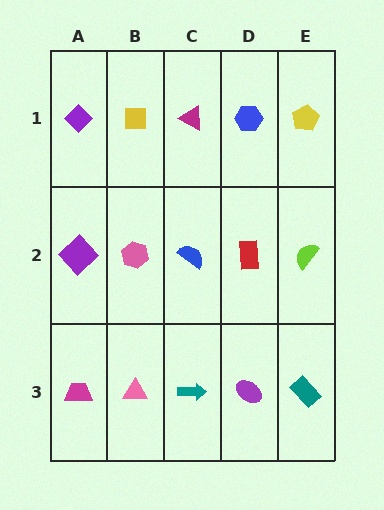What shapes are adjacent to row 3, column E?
A lime semicircle (row 2, column E), a purple ellipse (row 3, column D).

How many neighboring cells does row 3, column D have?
3.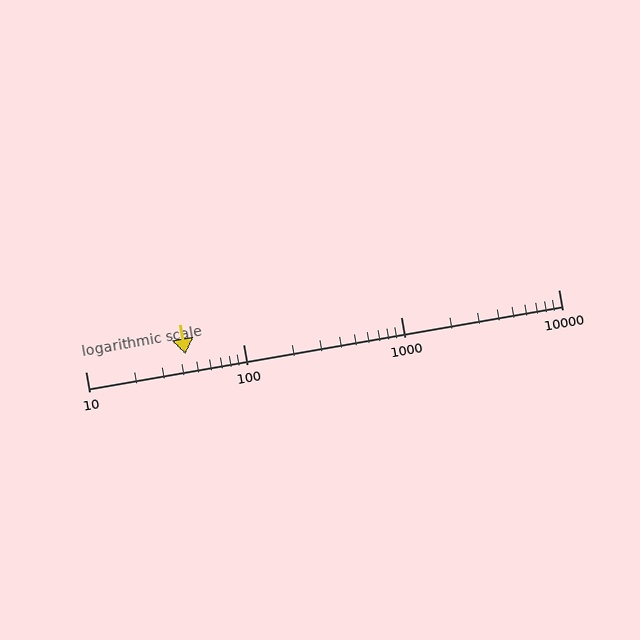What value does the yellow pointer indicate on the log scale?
The pointer indicates approximately 43.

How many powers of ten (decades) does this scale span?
The scale spans 3 decades, from 10 to 10000.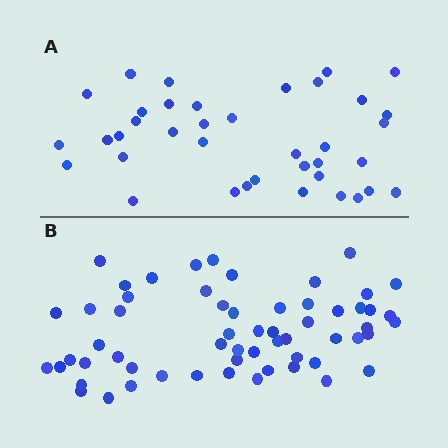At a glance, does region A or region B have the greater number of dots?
Region B (the bottom region) has more dots.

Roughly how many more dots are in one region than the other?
Region B has approximately 20 more dots than region A.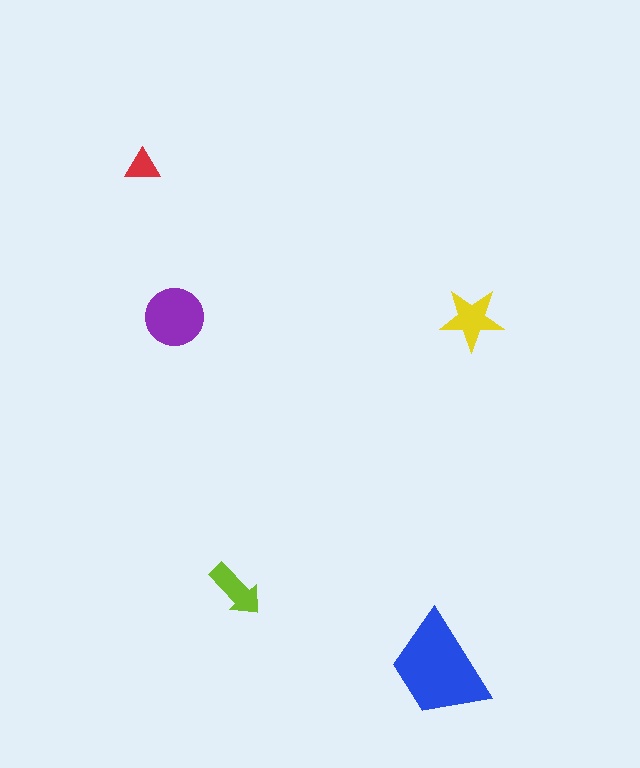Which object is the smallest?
The red triangle.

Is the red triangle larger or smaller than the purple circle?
Smaller.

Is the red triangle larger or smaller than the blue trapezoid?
Smaller.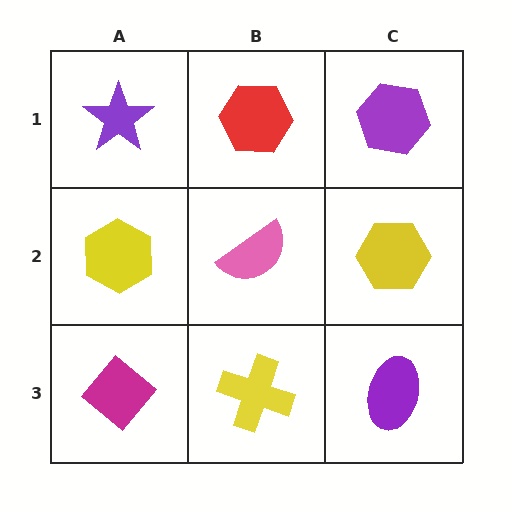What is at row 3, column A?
A magenta diamond.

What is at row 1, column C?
A purple hexagon.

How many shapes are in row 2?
3 shapes.